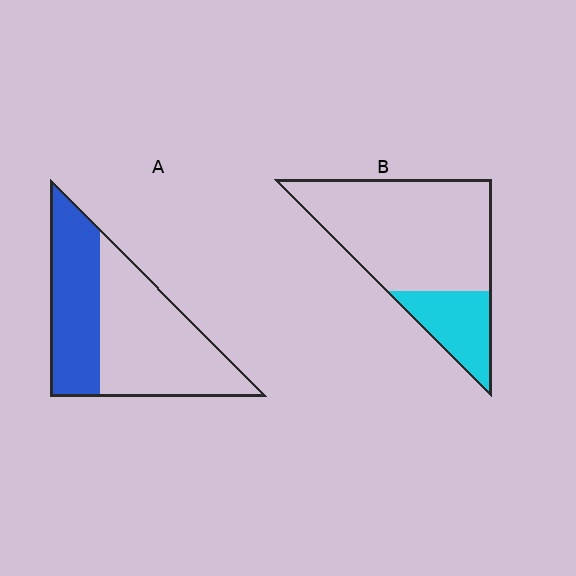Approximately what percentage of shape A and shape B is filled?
A is approximately 40% and B is approximately 25%.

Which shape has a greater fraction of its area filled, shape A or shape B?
Shape A.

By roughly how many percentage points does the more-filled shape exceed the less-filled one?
By roughly 15 percentage points (A over B).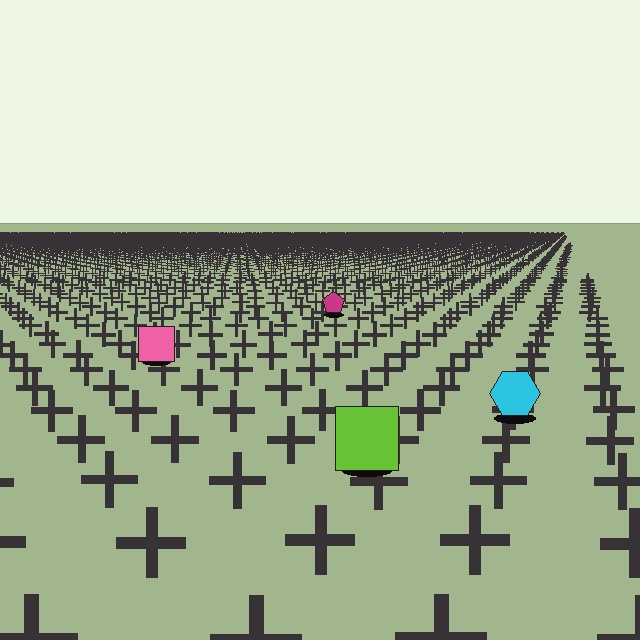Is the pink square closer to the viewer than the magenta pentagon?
Yes. The pink square is closer — you can tell from the texture gradient: the ground texture is coarser near it.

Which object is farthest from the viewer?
The magenta pentagon is farthest from the viewer. It appears smaller and the ground texture around it is denser.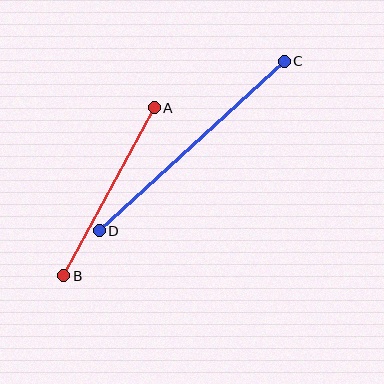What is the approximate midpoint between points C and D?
The midpoint is at approximately (192, 146) pixels.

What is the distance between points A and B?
The distance is approximately 191 pixels.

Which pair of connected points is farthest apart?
Points C and D are farthest apart.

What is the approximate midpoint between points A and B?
The midpoint is at approximately (109, 192) pixels.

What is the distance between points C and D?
The distance is approximately 251 pixels.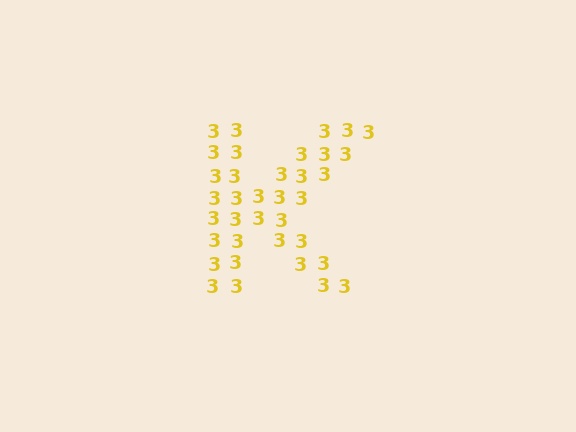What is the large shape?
The large shape is the letter K.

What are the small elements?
The small elements are digit 3's.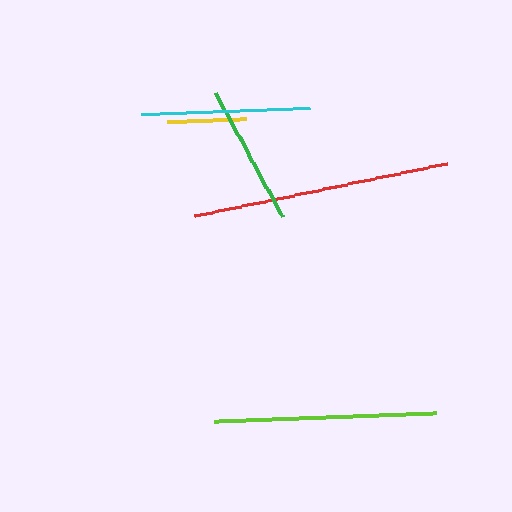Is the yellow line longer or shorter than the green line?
The green line is longer than the yellow line.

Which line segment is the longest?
The red line is the longest at approximately 257 pixels.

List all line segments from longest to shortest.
From longest to shortest: red, lime, cyan, green, yellow.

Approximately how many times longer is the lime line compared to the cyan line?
The lime line is approximately 1.3 times the length of the cyan line.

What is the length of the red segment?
The red segment is approximately 257 pixels long.